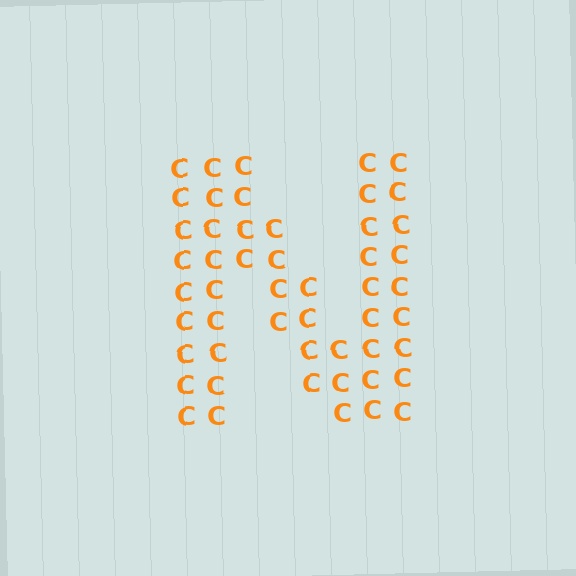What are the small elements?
The small elements are letter C's.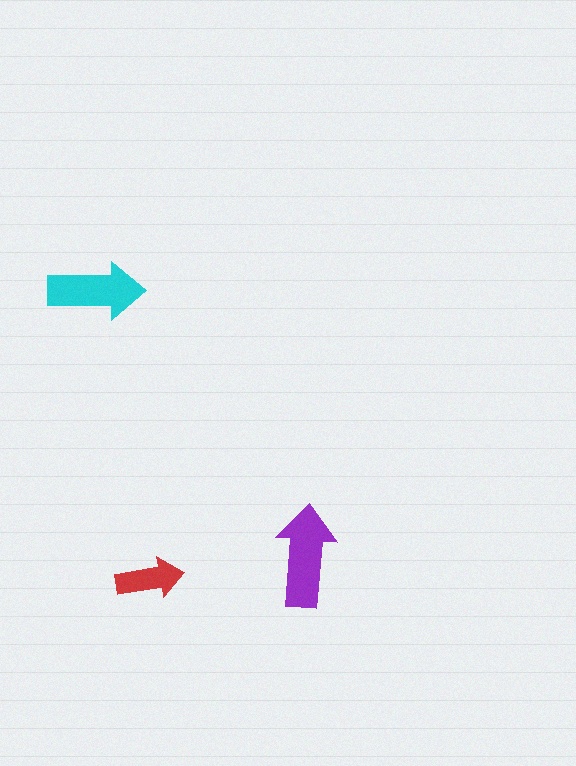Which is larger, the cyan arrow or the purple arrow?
The purple one.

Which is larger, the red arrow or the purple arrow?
The purple one.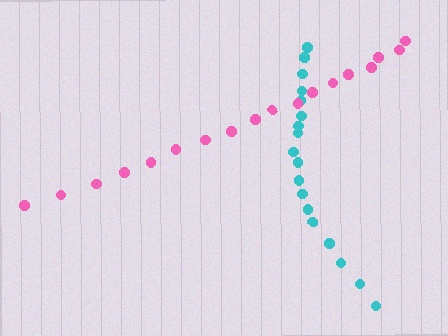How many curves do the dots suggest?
There are 2 distinct paths.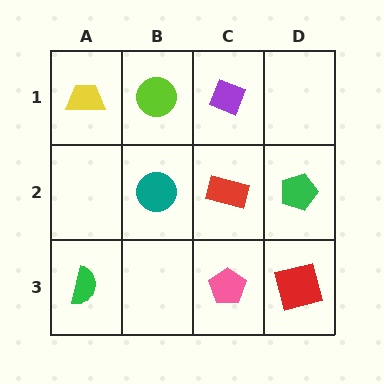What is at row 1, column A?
A yellow trapezoid.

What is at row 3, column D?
A red square.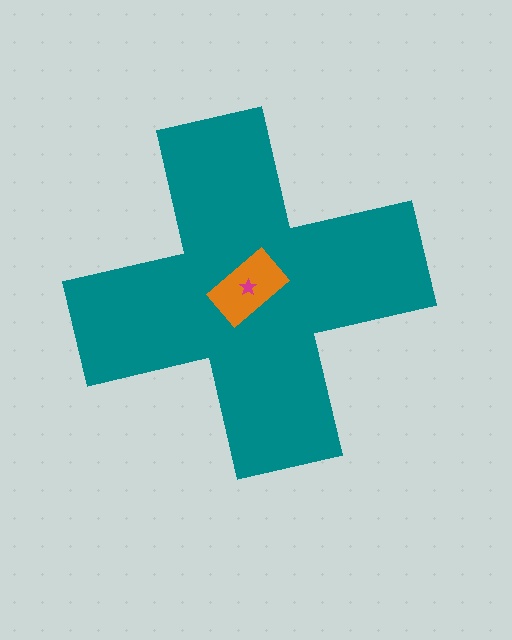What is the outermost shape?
The teal cross.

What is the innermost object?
The magenta star.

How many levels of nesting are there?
3.